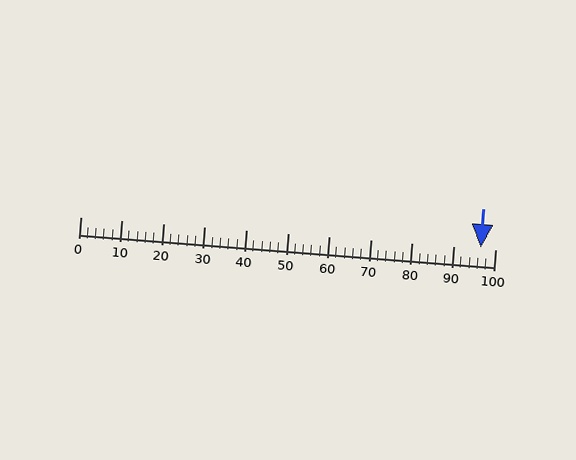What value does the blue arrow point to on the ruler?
The blue arrow points to approximately 96.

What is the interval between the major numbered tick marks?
The major tick marks are spaced 10 units apart.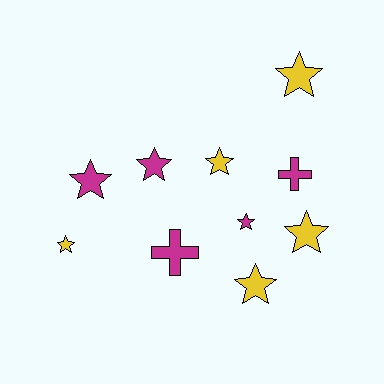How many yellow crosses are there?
There are no yellow crosses.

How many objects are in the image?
There are 10 objects.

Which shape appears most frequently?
Star, with 8 objects.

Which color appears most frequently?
Yellow, with 5 objects.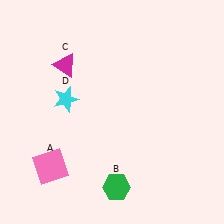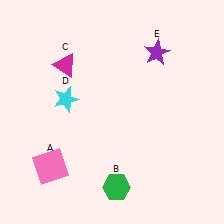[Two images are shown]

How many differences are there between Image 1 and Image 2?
There is 1 difference between the two images.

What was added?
A purple star (E) was added in Image 2.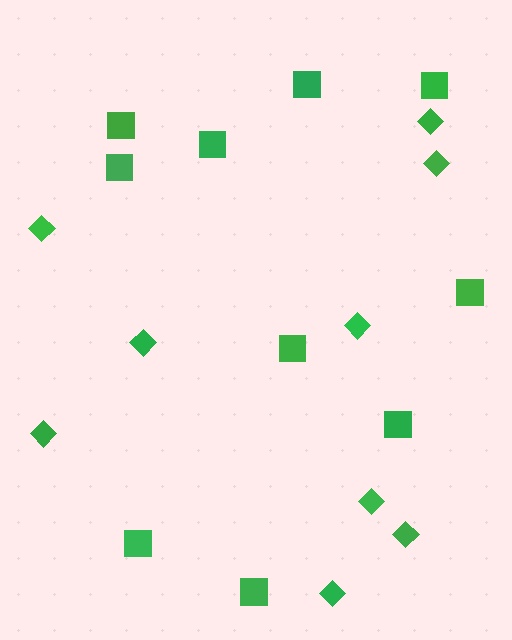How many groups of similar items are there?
There are 2 groups: one group of squares (10) and one group of diamonds (9).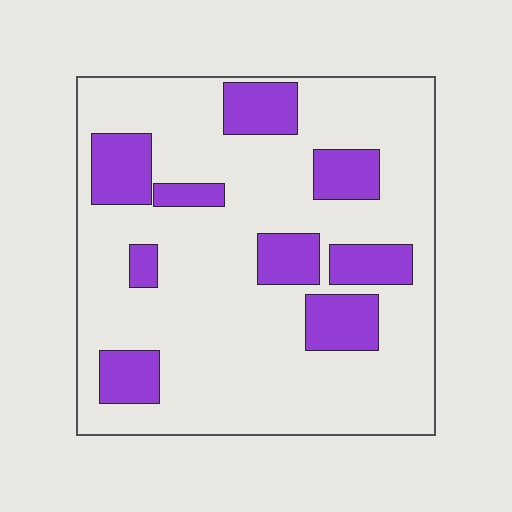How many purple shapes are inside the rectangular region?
9.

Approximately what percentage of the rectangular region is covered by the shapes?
Approximately 20%.